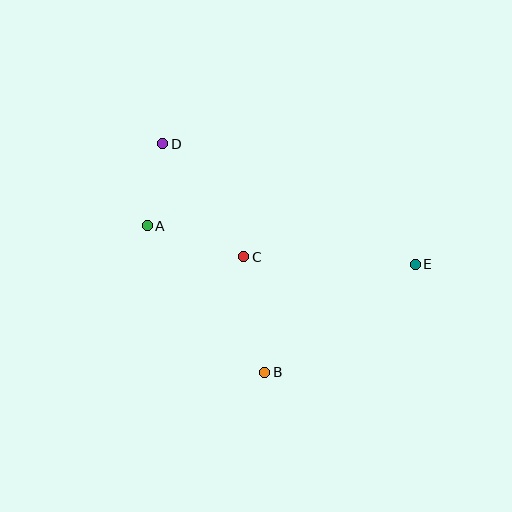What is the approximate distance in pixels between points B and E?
The distance between B and E is approximately 185 pixels.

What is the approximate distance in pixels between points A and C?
The distance between A and C is approximately 101 pixels.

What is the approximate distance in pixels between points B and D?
The distance between B and D is approximately 250 pixels.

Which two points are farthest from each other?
Points D and E are farthest from each other.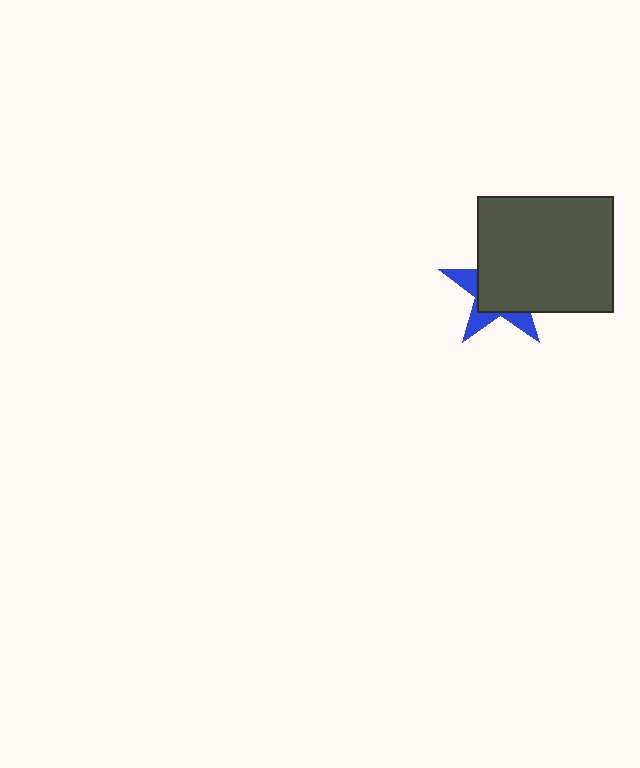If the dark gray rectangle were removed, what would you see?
You would see the complete blue star.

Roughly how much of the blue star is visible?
A small part of it is visible (roughly 32%).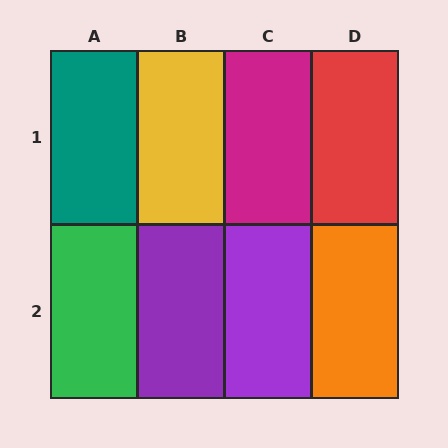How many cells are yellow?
1 cell is yellow.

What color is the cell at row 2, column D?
Orange.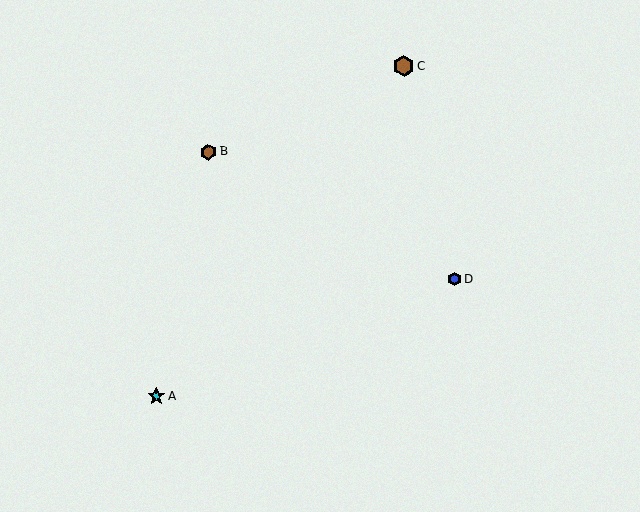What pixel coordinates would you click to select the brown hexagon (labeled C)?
Click at (404, 66) to select the brown hexagon C.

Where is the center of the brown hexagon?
The center of the brown hexagon is at (208, 152).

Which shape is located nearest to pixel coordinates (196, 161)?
The brown hexagon (labeled B) at (208, 152) is nearest to that location.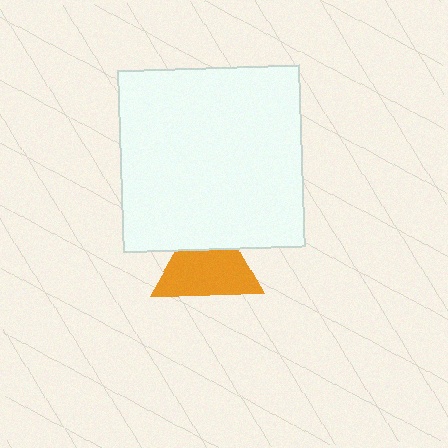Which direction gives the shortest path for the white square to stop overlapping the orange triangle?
Moving up gives the shortest separation.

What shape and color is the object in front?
The object in front is a white square.